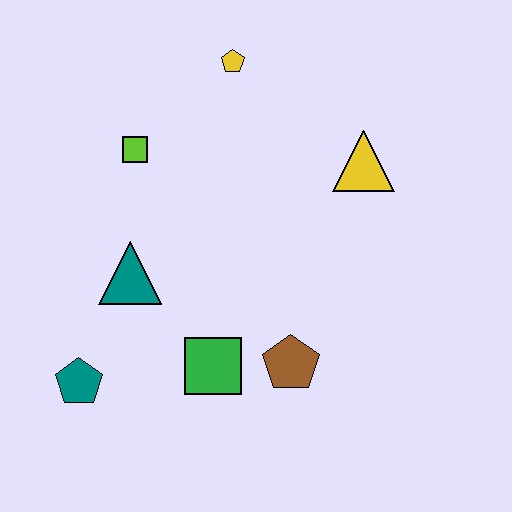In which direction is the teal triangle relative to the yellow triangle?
The teal triangle is to the left of the yellow triangle.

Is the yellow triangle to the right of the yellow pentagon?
Yes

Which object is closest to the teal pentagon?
The teal triangle is closest to the teal pentagon.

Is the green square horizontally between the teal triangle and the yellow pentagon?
Yes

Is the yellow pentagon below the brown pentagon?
No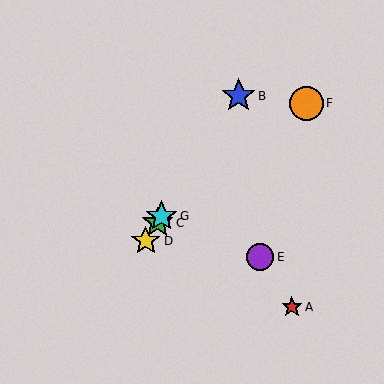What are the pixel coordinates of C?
Object C is at (157, 223).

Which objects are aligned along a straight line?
Objects B, C, D, G are aligned along a straight line.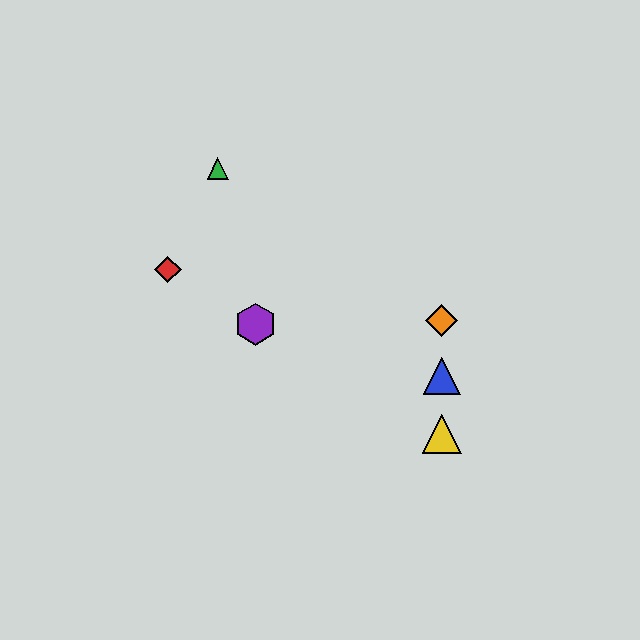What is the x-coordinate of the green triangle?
The green triangle is at x≈218.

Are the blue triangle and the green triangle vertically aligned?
No, the blue triangle is at x≈442 and the green triangle is at x≈218.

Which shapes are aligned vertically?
The blue triangle, the yellow triangle, the orange diamond are aligned vertically.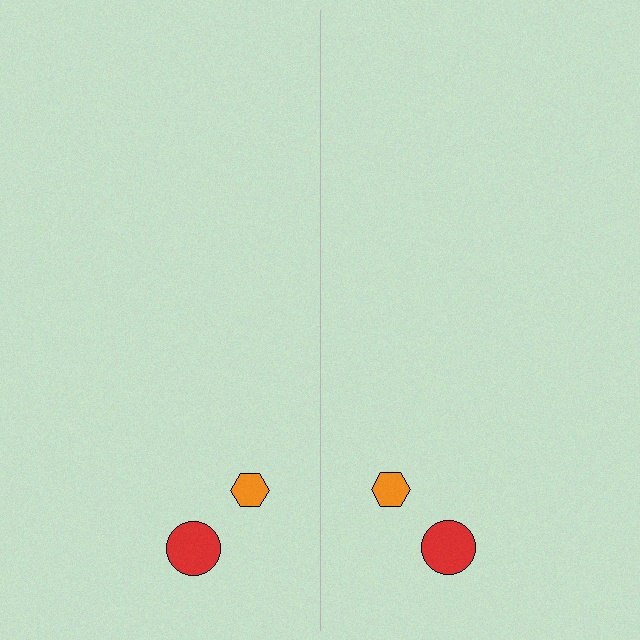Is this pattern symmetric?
Yes, this pattern has bilateral (reflection) symmetry.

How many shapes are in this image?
There are 4 shapes in this image.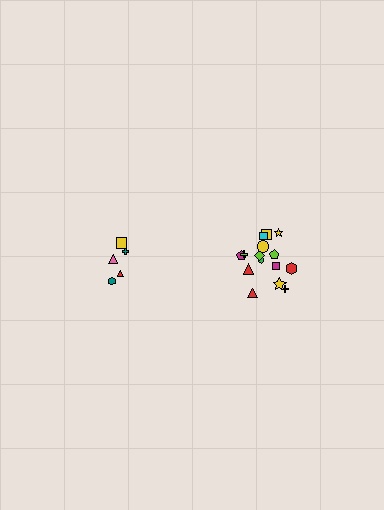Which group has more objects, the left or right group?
The right group.